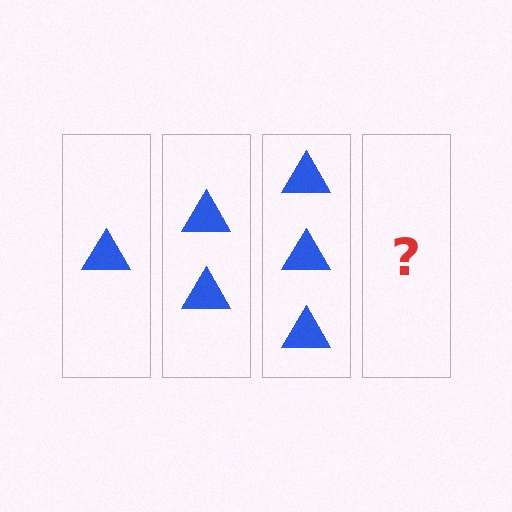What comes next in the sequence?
The next element should be 4 triangles.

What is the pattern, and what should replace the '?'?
The pattern is that each step adds one more triangle. The '?' should be 4 triangles.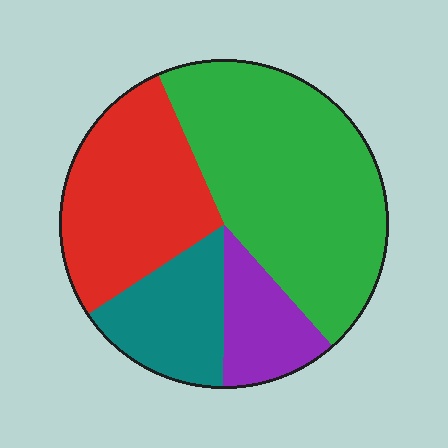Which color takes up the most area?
Green, at roughly 45%.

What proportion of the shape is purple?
Purple takes up about one eighth (1/8) of the shape.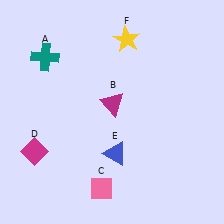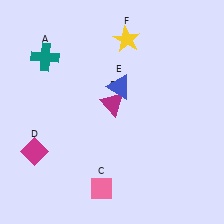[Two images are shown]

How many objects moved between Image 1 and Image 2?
1 object moved between the two images.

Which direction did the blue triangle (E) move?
The blue triangle (E) moved up.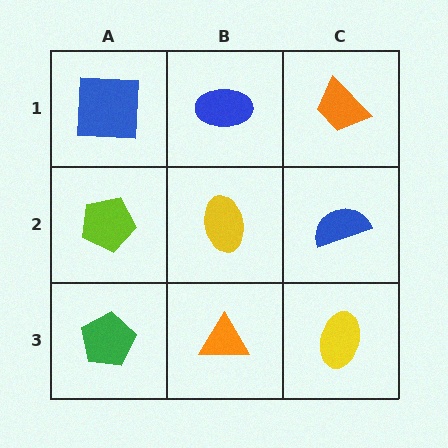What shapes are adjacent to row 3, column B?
A yellow ellipse (row 2, column B), a green pentagon (row 3, column A), a yellow ellipse (row 3, column C).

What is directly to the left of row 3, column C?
An orange triangle.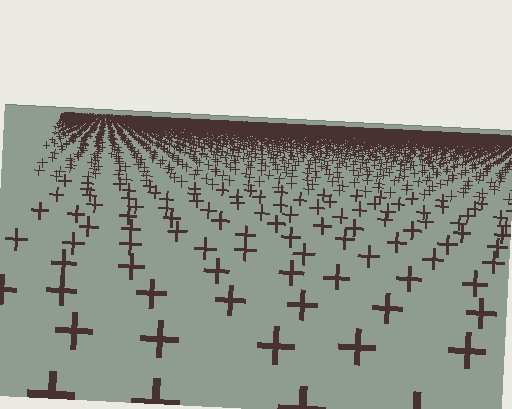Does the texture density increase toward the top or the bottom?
Density increases toward the top.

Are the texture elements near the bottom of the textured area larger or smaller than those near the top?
Larger. Near the bottom, elements are closer to the viewer and appear at a bigger on-screen size.